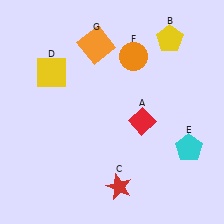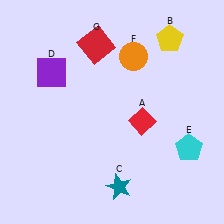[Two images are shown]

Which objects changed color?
C changed from red to teal. D changed from yellow to purple. G changed from orange to red.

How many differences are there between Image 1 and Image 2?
There are 3 differences between the two images.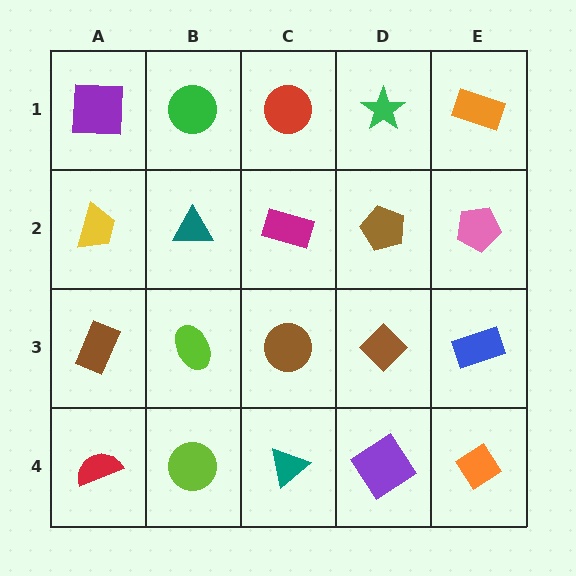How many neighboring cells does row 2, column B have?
4.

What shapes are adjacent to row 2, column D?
A green star (row 1, column D), a brown diamond (row 3, column D), a magenta rectangle (row 2, column C), a pink pentagon (row 2, column E).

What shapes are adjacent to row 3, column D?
A brown pentagon (row 2, column D), a purple diamond (row 4, column D), a brown circle (row 3, column C), a blue rectangle (row 3, column E).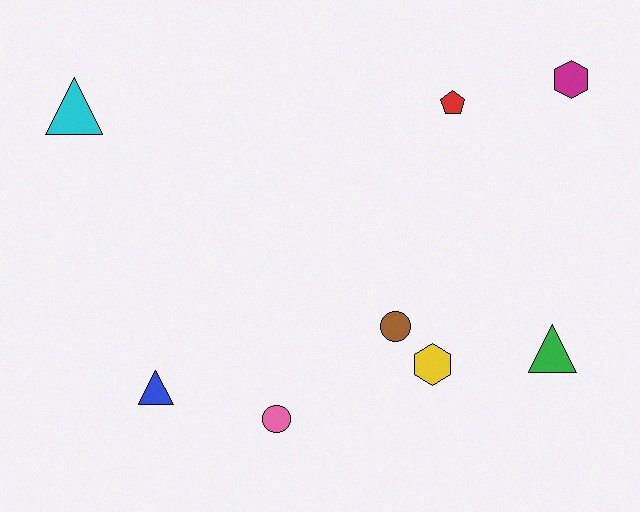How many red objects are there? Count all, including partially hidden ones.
There is 1 red object.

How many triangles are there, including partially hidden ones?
There are 3 triangles.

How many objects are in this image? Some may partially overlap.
There are 8 objects.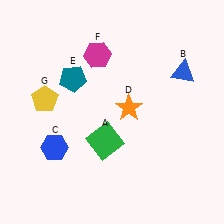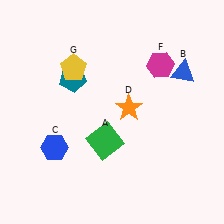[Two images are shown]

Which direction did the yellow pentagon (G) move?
The yellow pentagon (G) moved up.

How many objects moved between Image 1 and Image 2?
2 objects moved between the two images.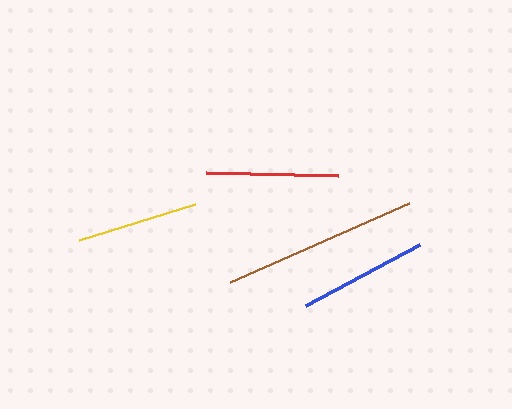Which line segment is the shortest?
The yellow line is the shortest at approximately 122 pixels.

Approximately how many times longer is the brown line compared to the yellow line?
The brown line is approximately 1.6 times the length of the yellow line.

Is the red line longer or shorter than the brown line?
The brown line is longer than the red line.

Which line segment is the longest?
The brown line is the longest at approximately 195 pixels.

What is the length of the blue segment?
The blue segment is approximately 129 pixels long.